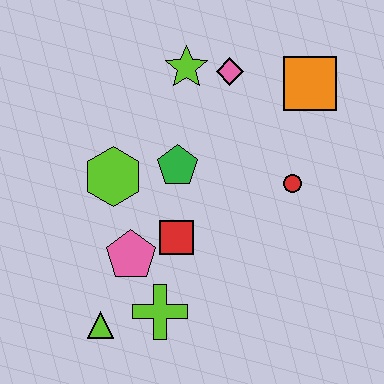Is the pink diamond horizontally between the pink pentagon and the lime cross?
No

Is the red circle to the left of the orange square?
Yes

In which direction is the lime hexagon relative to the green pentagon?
The lime hexagon is to the left of the green pentagon.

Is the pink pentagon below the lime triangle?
No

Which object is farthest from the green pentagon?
The lime triangle is farthest from the green pentagon.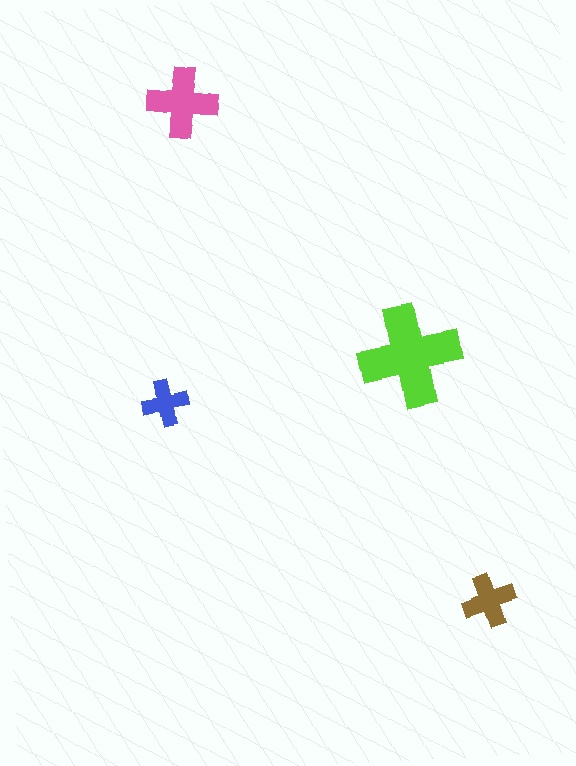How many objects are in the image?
There are 4 objects in the image.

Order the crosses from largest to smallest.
the lime one, the pink one, the brown one, the blue one.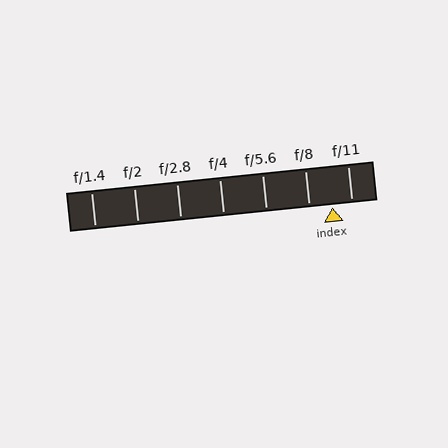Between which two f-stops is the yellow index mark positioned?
The index mark is between f/8 and f/11.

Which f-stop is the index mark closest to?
The index mark is closest to f/11.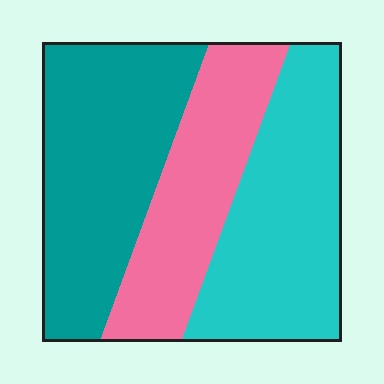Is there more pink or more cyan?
Cyan.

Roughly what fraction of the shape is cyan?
Cyan covers around 35% of the shape.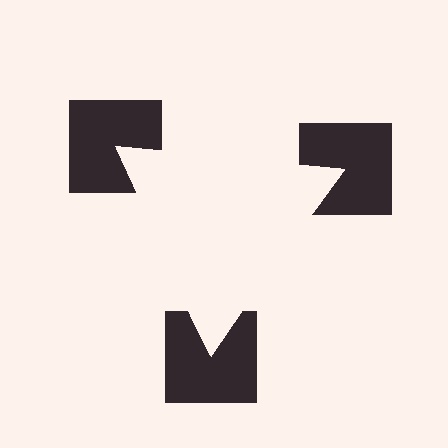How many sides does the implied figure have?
3 sides.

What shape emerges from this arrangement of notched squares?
An illusory triangle — its edges are inferred from the aligned wedge cuts in the notched squares, not physically drawn.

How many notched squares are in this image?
There are 3 — one at each vertex of the illusory triangle.